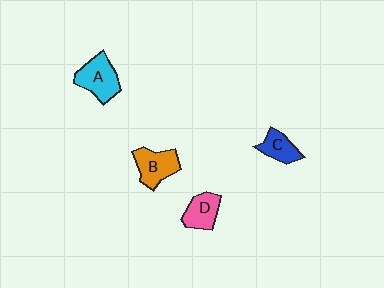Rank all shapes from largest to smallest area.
From largest to smallest: A (cyan), B (orange), D (pink), C (blue).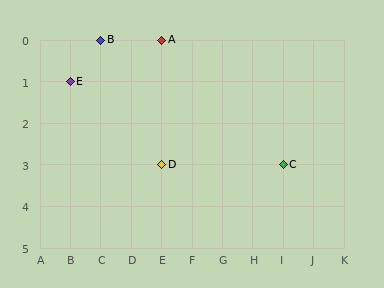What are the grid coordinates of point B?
Point B is at grid coordinates (C, 0).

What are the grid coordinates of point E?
Point E is at grid coordinates (B, 1).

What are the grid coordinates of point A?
Point A is at grid coordinates (E, 0).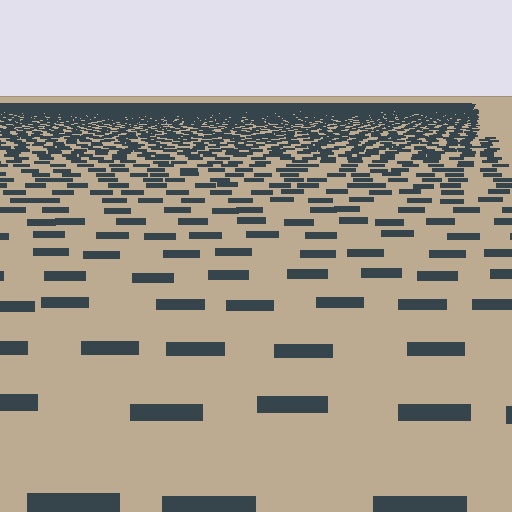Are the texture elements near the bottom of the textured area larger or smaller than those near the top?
Larger. Near the bottom, elements are closer to the viewer and appear at a bigger on-screen size.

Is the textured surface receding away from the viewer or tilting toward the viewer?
The surface is receding away from the viewer. Texture elements get smaller and denser toward the top.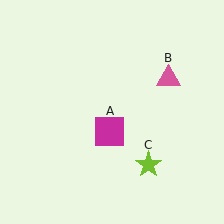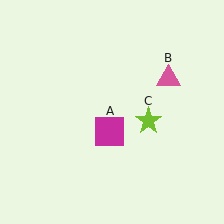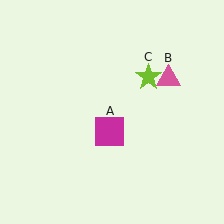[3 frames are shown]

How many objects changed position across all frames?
1 object changed position: lime star (object C).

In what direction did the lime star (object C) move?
The lime star (object C) moved up.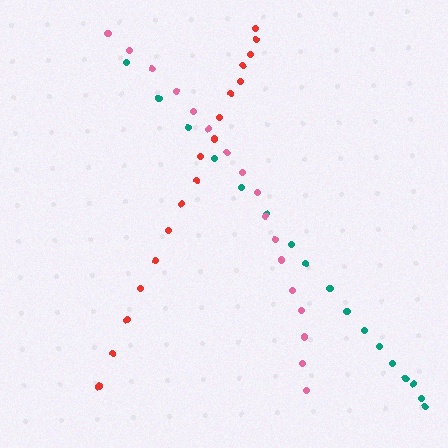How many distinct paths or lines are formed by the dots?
There are 3 distinct paths.